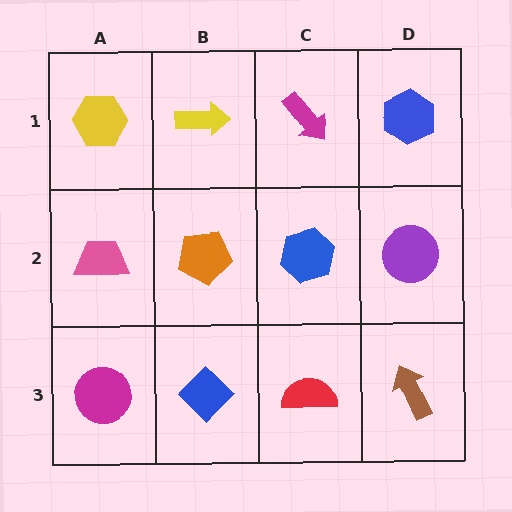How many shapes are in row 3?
4 shapes.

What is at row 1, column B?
A yellow arrow.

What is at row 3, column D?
A brown arrow.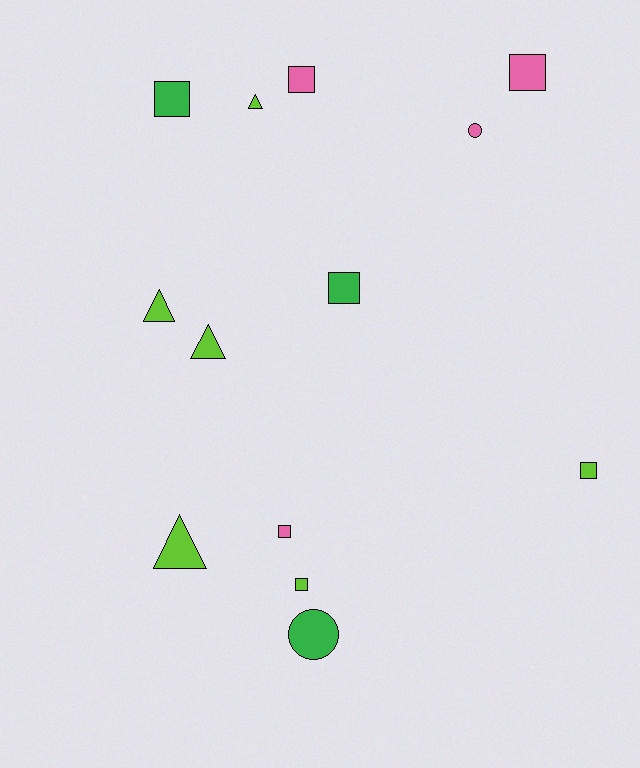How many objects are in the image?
There are 13 objects.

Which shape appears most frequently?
Square, with 7 objects.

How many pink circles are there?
There is 1 pink circle.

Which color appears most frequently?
Lime, with 6 objects.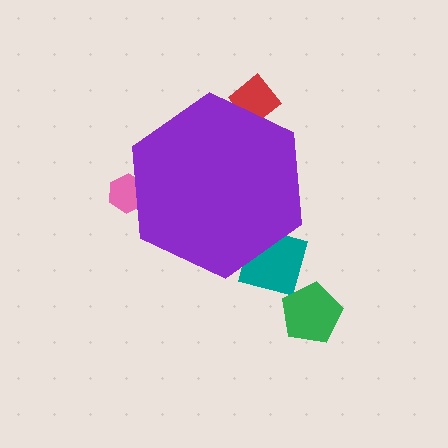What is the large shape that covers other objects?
A purple hexagon.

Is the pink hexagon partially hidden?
Yes, the pink hexagon is partially hidden behind the purple hexagon.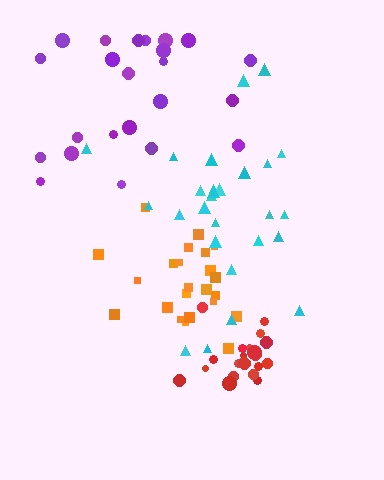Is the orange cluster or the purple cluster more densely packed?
Orange.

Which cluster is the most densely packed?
Red.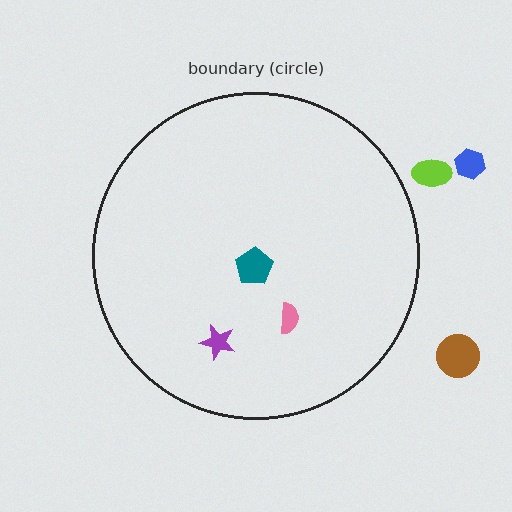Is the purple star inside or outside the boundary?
Inside.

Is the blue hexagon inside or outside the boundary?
Outside.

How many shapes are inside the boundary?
3 inside, 3 outside.